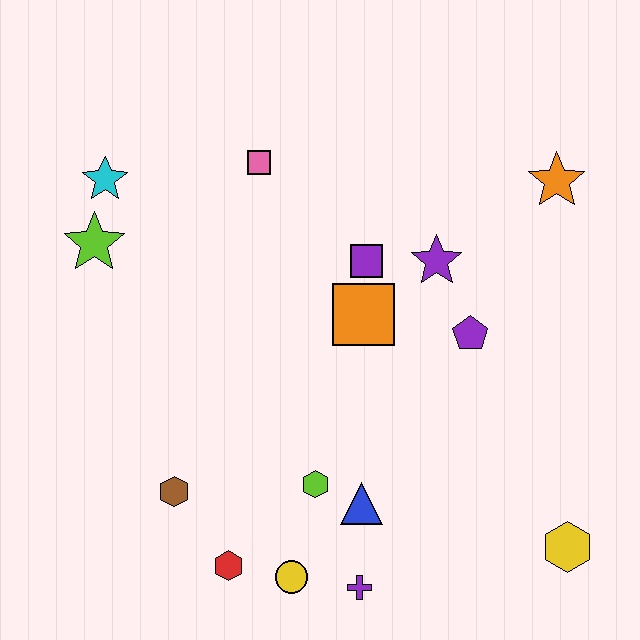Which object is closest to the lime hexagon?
The blue triangle is closest to the lime hexagon.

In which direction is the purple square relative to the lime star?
The purple square is to the right of the lime star.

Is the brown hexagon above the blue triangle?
Yes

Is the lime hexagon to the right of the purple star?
No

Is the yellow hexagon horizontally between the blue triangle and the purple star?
No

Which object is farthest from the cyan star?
The yellow hexagon is farthest from the cyan star.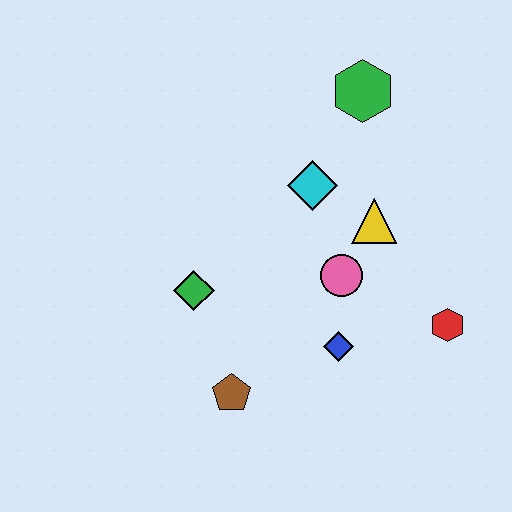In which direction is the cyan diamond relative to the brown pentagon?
The cyan diamond is above the brown pentagon.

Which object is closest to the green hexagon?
The cyan diamond is closest to the green hexagon.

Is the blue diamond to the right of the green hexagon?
No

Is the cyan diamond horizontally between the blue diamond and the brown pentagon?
Yes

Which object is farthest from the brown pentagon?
The green hexagon is farthest from the brown pentagon.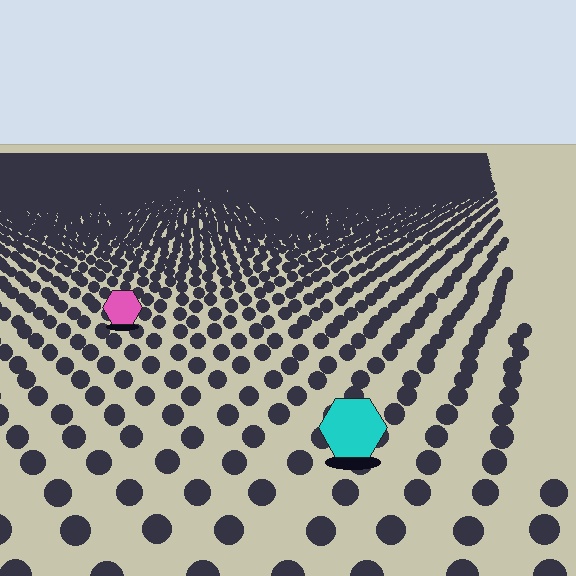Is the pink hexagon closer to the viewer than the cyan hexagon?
No. The cyan hexagon is closer — you can tell from the texture gradient: the ground texture is coarser near it.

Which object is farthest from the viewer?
The pink hexagon is farthest from the viewer. It appears smaller and the ground texture around it is denser.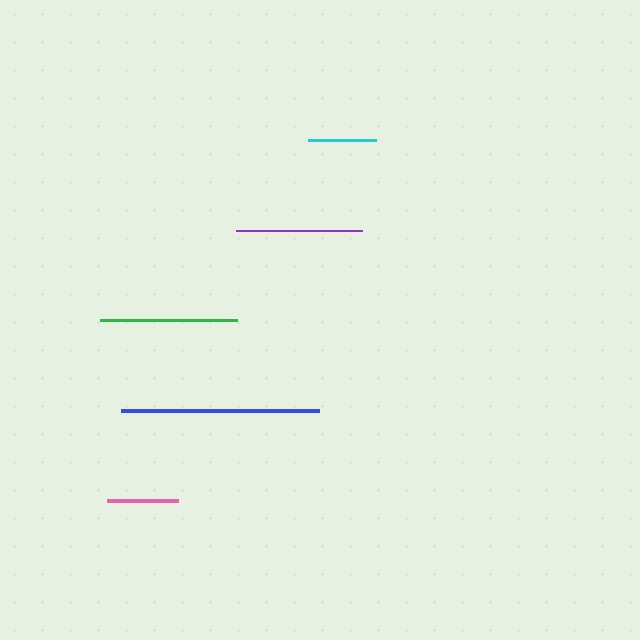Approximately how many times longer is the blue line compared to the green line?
The blue line is approximately 1.4 times the length of the green line.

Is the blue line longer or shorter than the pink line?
The blue line is longer than the pink line.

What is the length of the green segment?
The green segment is approximately 137 pixels long.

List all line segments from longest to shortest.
From longest to shortest: blue, green, purple, pink, cyan.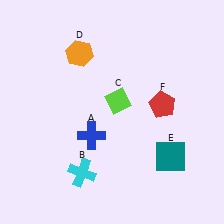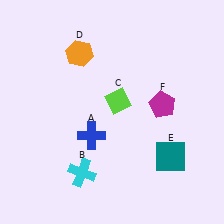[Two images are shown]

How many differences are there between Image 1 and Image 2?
There is 1 difference between the two images.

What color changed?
The pentagon (F) changed from red in Image 1 to magenta in Image 2.